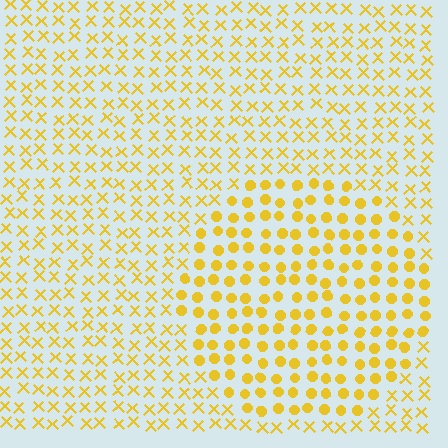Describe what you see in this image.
The image is filled with small yellow elements arranged in a uniform grid. A circle-shaped region contains circles, while the surrounding area contains X marks. The boundary is defined purely by the change in element shape.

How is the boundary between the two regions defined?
The boundary is defined by a change in element shape: circles inside vs. X marks outside. All elements share the same color and spacing.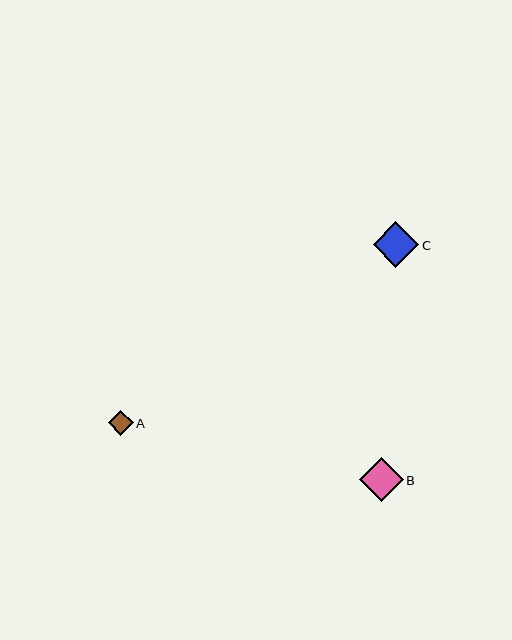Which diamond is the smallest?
Diamond A is the smallest with a size of approximately 25 pixels.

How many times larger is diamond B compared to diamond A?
Diamond B is approximately 1.8 times the size of diamond A.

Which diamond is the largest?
Diamond C is the largest with a size of approximately 45 pixels.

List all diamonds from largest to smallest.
From largest to smallest: C, B, A.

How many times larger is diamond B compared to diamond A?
Diamond B is approximately 1.8 times the size of diamond A.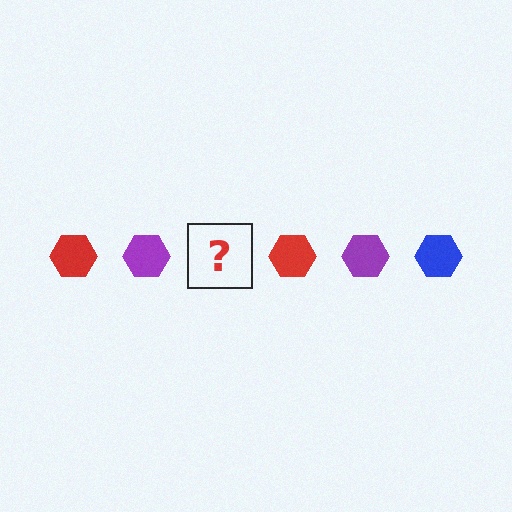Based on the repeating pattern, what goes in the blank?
The blank should be a blue hexagon.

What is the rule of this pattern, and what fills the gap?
The rule is that the pattern cycles through red, purple, blue hexagons. The gap should be filled with a blue hexagon.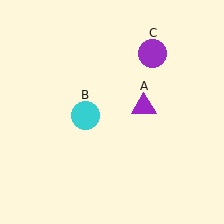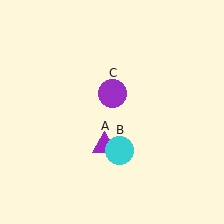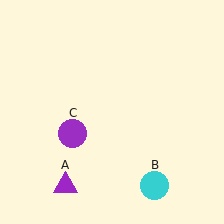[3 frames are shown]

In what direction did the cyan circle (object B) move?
The cyan circle (object B) moved down and to the right.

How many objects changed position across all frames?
3 objects changed position: purple triangle (object A), cyan circle (object B), purple circle (object C).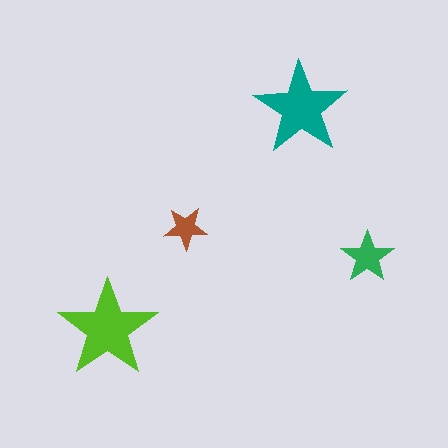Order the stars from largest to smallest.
the lime one, the teal one, the green one, the brown one.